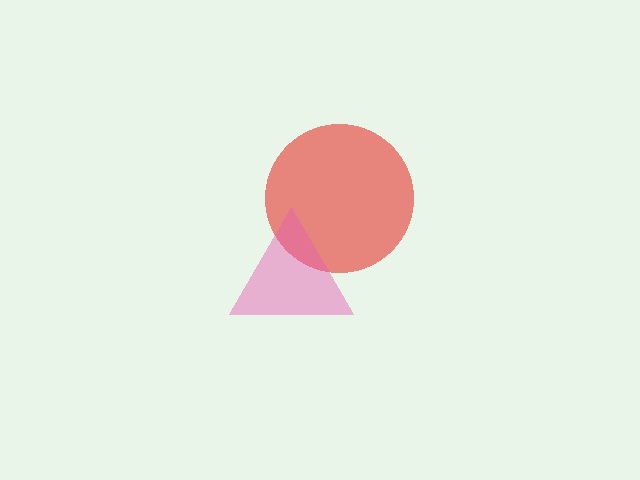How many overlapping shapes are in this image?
There are 2 overlapping shapes in the image.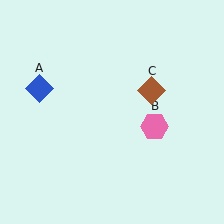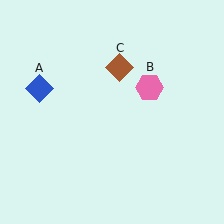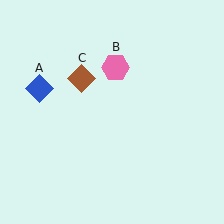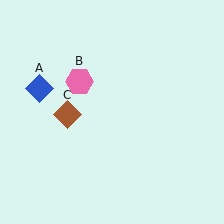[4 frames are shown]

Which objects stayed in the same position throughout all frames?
Blue diamond (object A) remained stationary.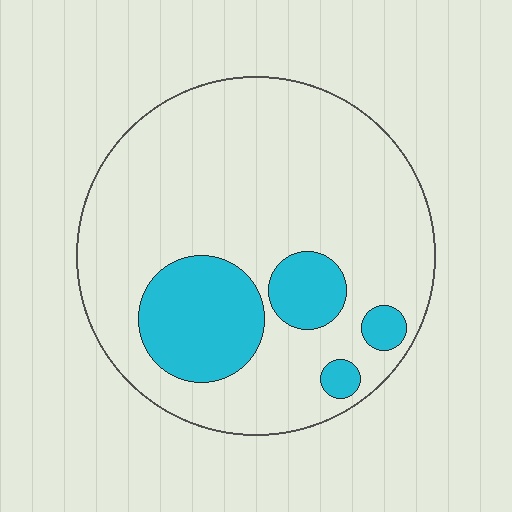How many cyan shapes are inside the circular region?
4.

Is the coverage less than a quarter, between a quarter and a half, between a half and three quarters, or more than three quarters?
Less than a quarter.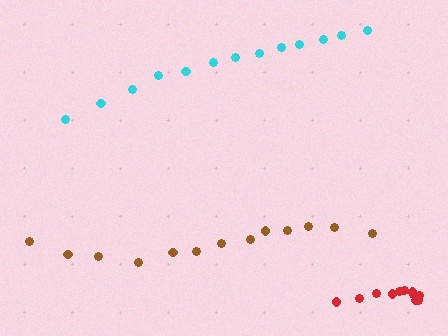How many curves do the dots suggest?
There are 3 distinct paths.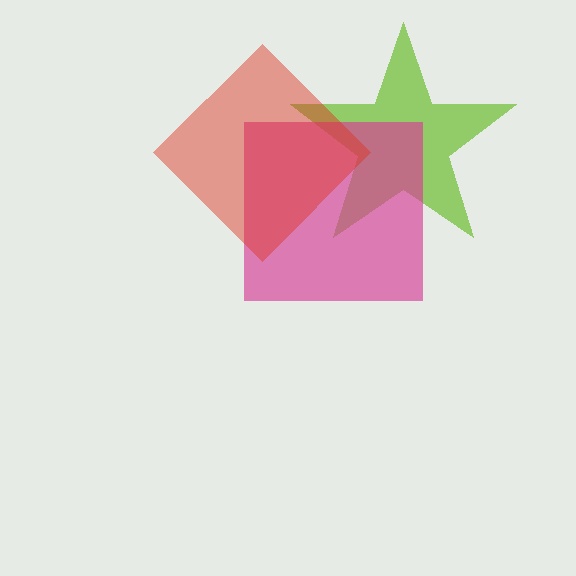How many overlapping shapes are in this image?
There are 3 overlapping shapes in the image.